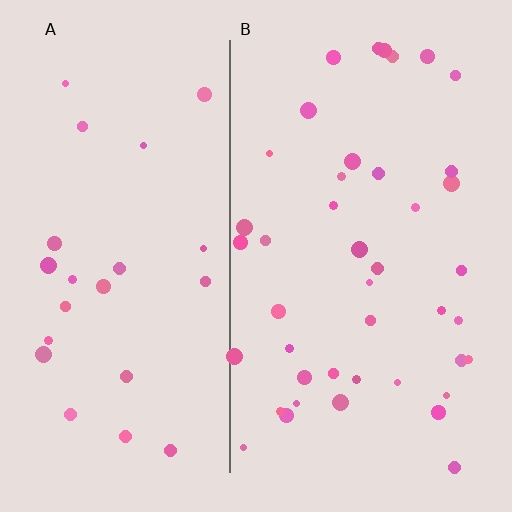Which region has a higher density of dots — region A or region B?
B (the right).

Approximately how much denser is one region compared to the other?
Approximately 1.8× — region B over region A.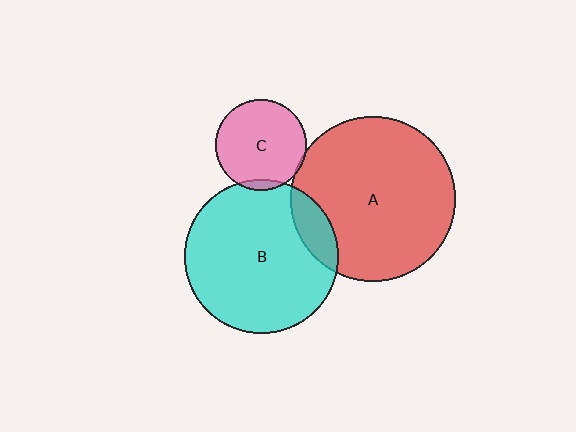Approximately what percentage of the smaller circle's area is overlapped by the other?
Approximately 15%.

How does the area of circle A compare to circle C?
Approximately 3.3 times.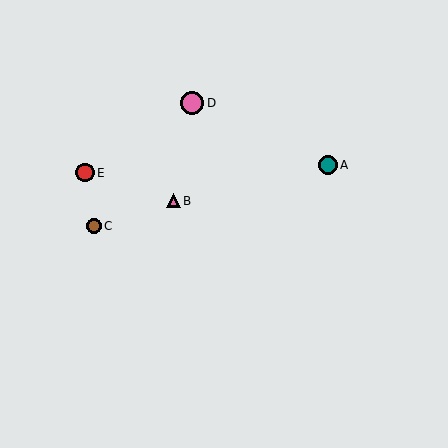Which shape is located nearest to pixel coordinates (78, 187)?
The red circle (labeled E) at (85, 173) is nearest to that location.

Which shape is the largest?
The pink circle (labeled D) is the largest.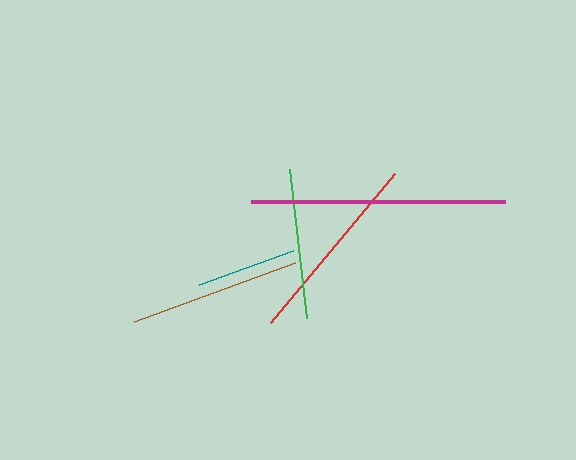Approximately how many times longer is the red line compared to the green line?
The red line is approximately 1.3 times the length of the green line.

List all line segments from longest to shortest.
From longest to shortest: magenta, red, brown, green, teal.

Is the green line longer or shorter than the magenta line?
The magenta line is longer than the green line.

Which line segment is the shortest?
The teal line is the shortest at approximately 99 pixels.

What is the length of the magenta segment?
The magenta segment is approximately 255 pixels long.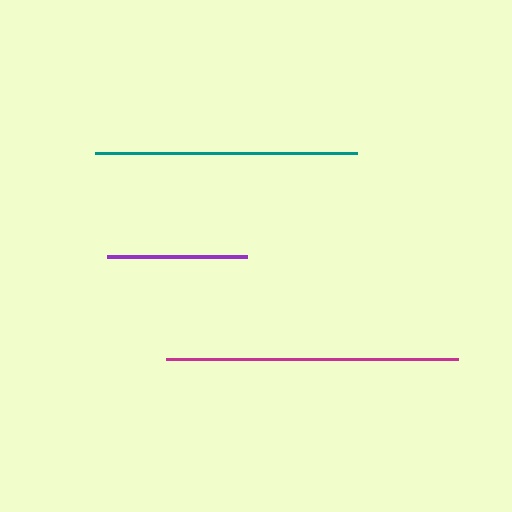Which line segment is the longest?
The magenta line is the longest at approximately 292 pixels.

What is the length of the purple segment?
The purple segment is approximately 140 pixels long.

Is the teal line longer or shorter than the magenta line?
The magenta line is longer than the teal line.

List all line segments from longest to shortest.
From longest to shortest: magenta, teal, purple.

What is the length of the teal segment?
The teal segment is approximately 261 pixels long.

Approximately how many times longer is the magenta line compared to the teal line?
The magenta line is approximately 1.1 times the length of the teal line.